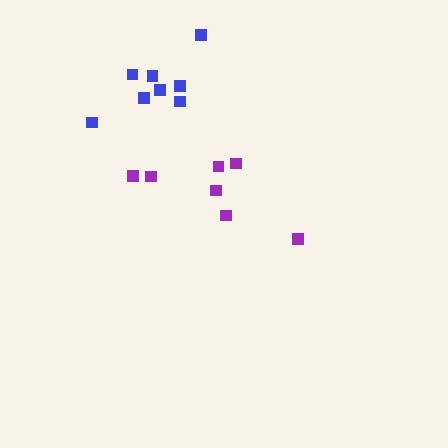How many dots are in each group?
Group 1: 7 dots, Group 2: 8 dots (15 total).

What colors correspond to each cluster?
The clusters are colored: purple, blue.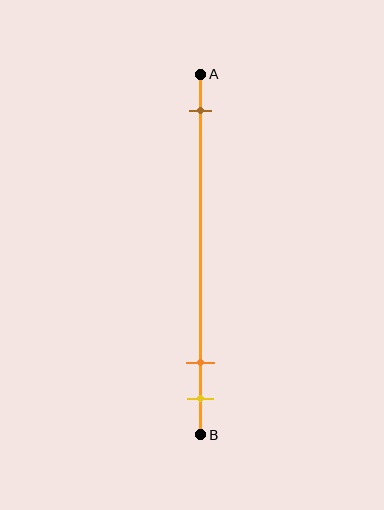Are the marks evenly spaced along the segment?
No, the marks are not evenly spaced.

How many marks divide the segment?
There are 3 marks dividing the segment.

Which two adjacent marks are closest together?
The orange and yellow marks are the closest adjacent pair.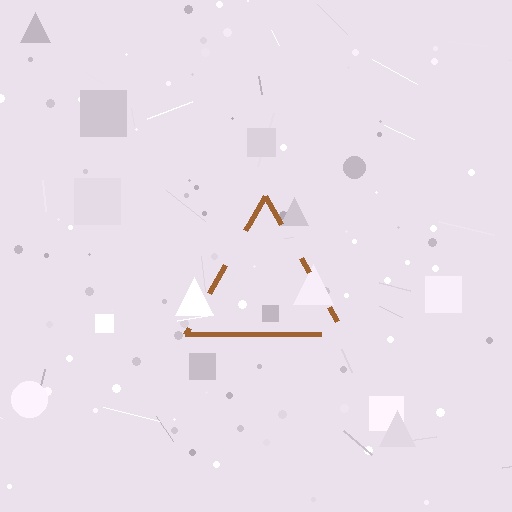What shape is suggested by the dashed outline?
The dashed outline suggests a triangle.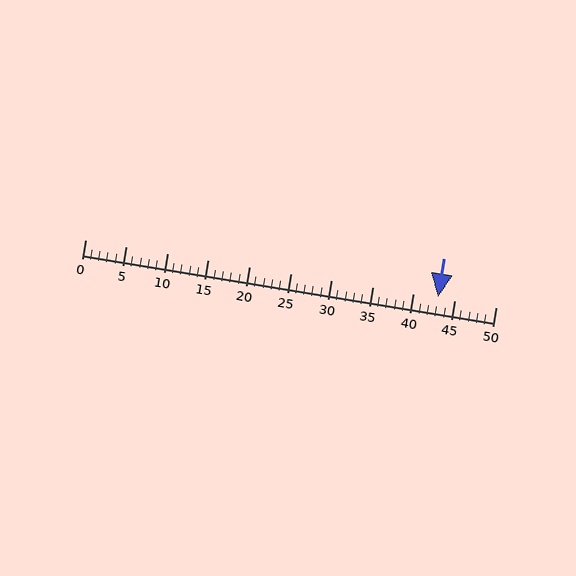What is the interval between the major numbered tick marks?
The major tick marks are spaced 5 units apart.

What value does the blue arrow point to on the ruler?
The blue arrow points to approximately 43.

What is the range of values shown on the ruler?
The ruler shows values from 0 to 50.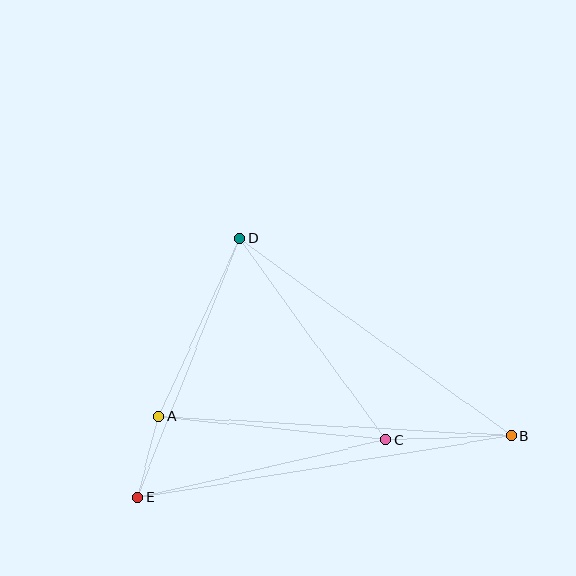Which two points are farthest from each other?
Points B and E are farthest from each other.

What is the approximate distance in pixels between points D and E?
The distance between D and E is approximately 278 pixels.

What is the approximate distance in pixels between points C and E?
The distance between C and E is approximately 256 pixels.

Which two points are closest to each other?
Points A and E are closest to each other.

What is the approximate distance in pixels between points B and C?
The distance between B and C is approximately 125 pixels.